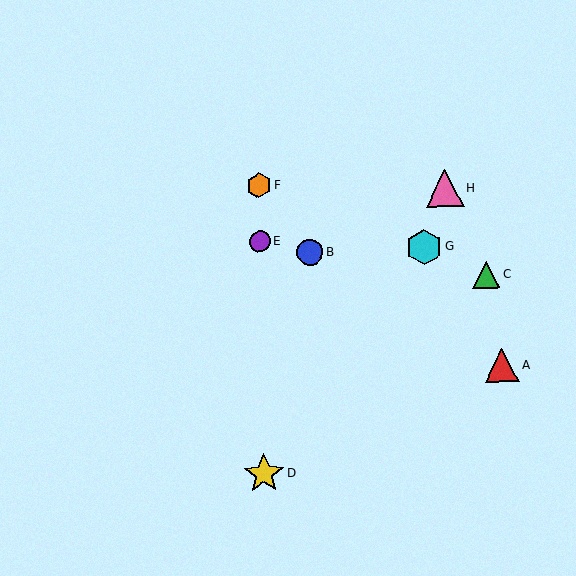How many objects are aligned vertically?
3 objects (D, E, F) are aligned vertically.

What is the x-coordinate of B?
Object B is at x≈310.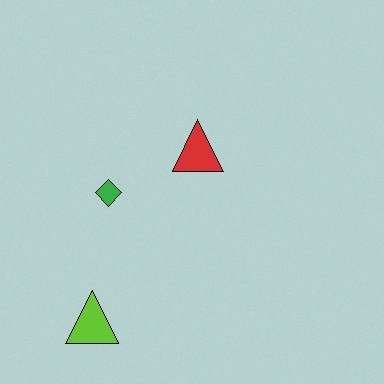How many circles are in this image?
There are no circles.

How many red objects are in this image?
There is 1 red object.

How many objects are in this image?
There are 3 objects.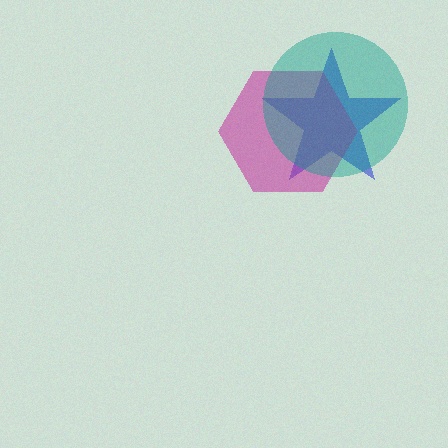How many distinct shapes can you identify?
There are 3 distinct shapes: a blue star, a magenta hexagon, a teal circle.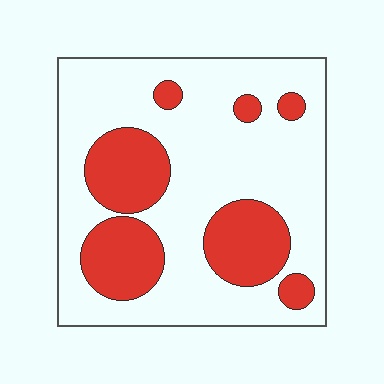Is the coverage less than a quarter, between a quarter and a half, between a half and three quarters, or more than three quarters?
Between a quarter and a half.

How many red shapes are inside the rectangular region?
7.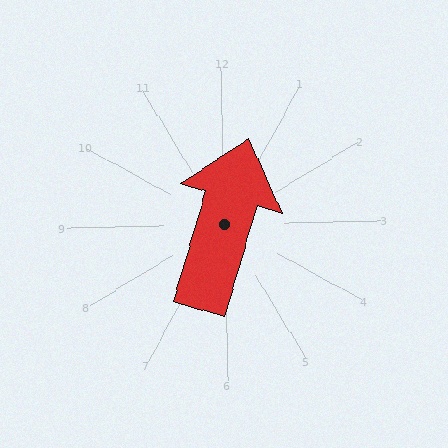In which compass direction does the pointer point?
North.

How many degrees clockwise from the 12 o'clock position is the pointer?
Approximately 17 degrees.